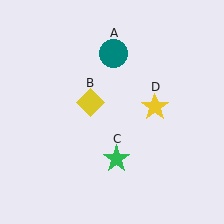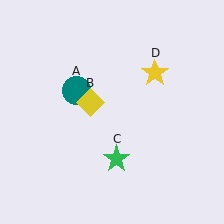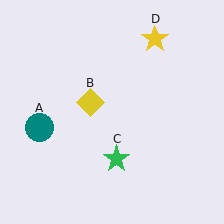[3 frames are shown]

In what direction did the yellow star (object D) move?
The yellow star (object D) moved up.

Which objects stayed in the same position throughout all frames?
Yellow diamond (object B) and green star (object C) remained stationary.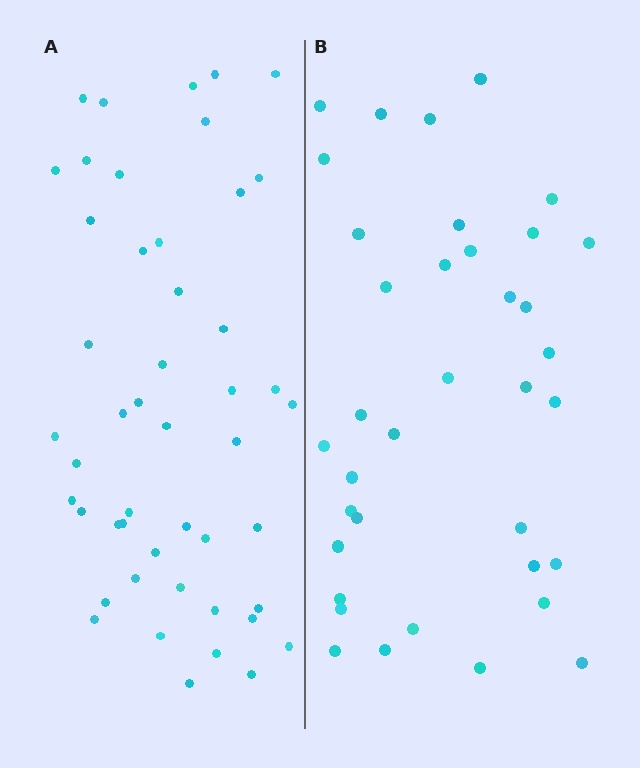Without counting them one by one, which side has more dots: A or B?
Region A (the left region) has more dots.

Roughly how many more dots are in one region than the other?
Region A has roughly 12 or so more dots than region B.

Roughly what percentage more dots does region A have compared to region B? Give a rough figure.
About 30% more.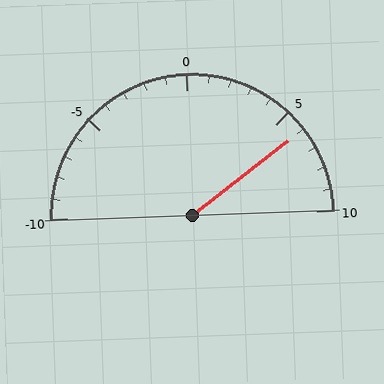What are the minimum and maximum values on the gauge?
The gauge ranges from -10 to 10.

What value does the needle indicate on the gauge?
The needle indicates approximately 6.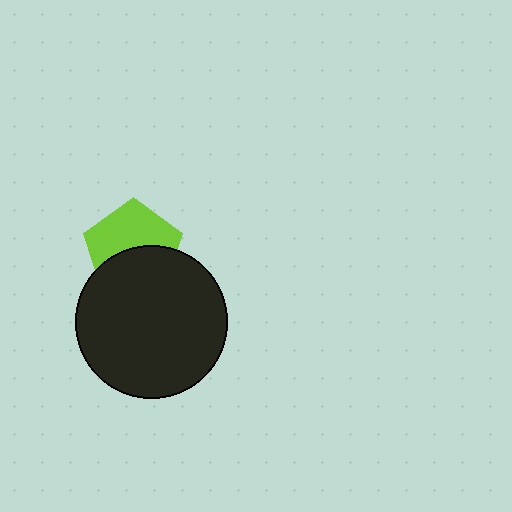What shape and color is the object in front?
The object in front is a black circle.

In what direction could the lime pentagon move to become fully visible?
The lime pentagon could move up. That would shift it out from behind the black circle entirely.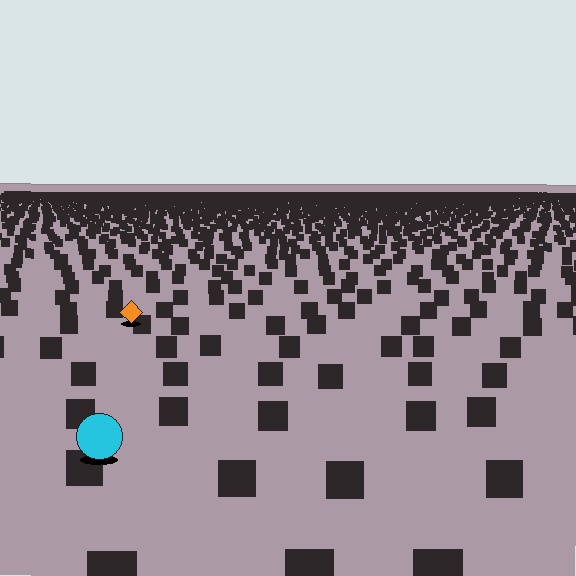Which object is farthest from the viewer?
The orange diamond is farthest from the viewer. It appears smaller and the ground texture around it is denser.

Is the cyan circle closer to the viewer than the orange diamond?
Yes. The cyan circle is closer — you can tell from the texture gradient: the ground texture is coarser near it.